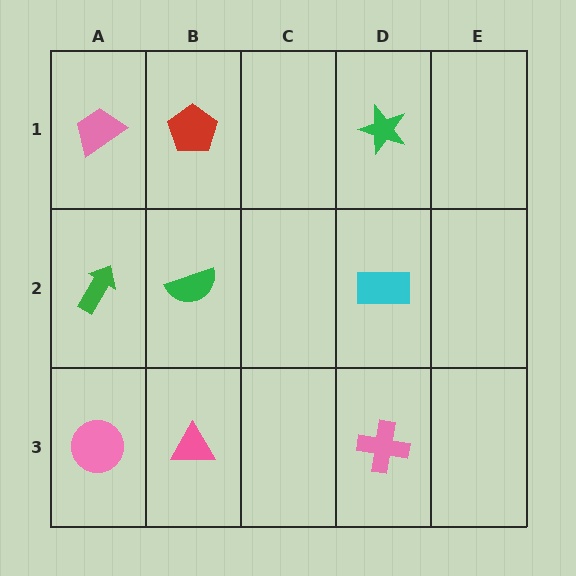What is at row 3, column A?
A pink circle.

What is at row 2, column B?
A green semicircle.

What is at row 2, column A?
A green arrow.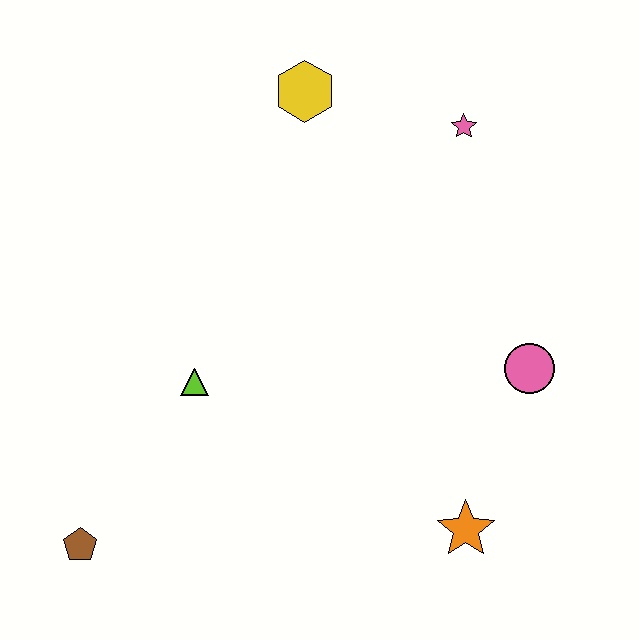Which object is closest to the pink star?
The yellow hexagon is closest to the pink star.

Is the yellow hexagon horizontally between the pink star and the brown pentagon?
Yes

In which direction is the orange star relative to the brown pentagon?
The orange star is to the right of the brown pentagon.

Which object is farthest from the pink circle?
The brown pentagon is farthest from the pink circle.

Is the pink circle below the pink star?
Yes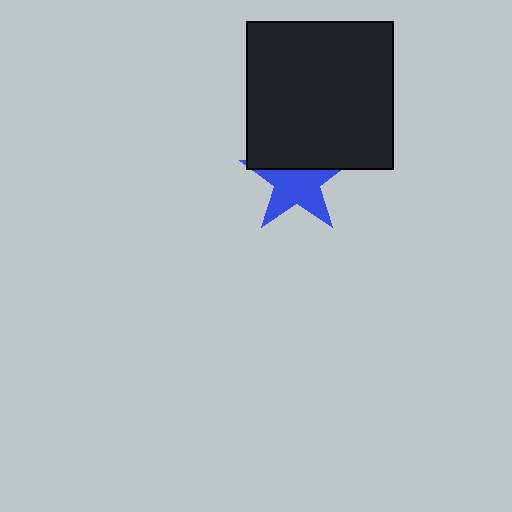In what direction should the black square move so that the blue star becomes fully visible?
The black square should move up. That is the shortest direction to clear the overlap and leave the blue star fully visible.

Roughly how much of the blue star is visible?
About half of it is visible (roughly 63%).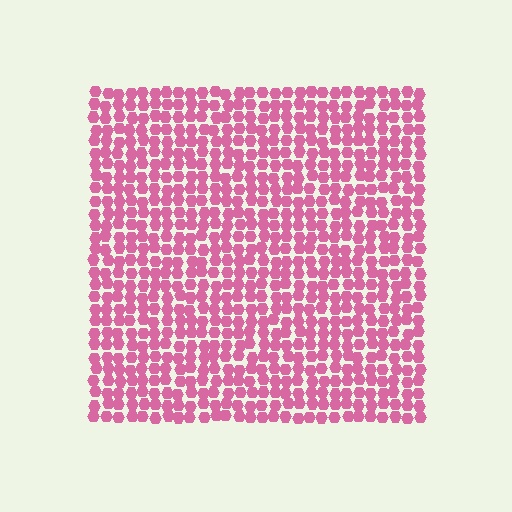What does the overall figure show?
The overall figure shows a square.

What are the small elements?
The small elements are hexagons.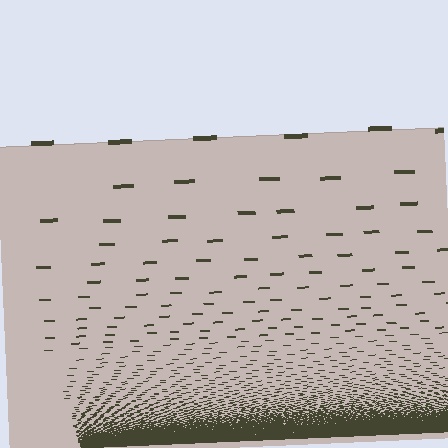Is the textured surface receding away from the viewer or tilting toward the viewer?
The surface appears to tilt toward the viewer. Texture elements get larger and sparser toward the top.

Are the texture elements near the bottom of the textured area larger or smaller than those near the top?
Smaller. The gradient is inverted — elements near the bottom are smaller and denser.